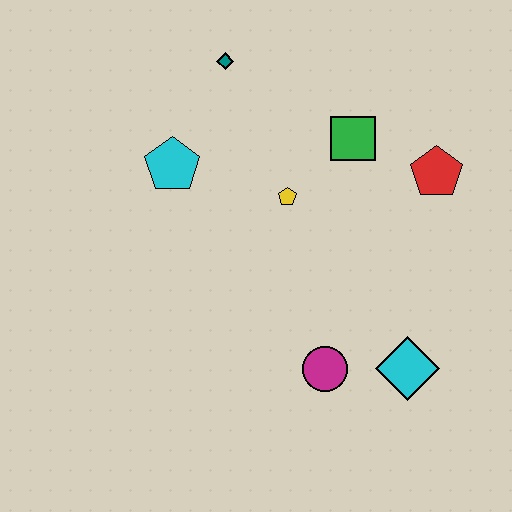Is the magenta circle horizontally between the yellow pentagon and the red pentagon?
Yes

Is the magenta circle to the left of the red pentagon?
Yes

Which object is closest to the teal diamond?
The cyan pentagon is closest to the teal diamond.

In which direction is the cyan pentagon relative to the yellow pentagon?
The cyan pentagon is to the left of the yellow pentagon.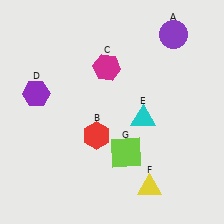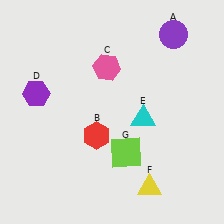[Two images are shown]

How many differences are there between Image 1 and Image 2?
There is 1 difference between the two images.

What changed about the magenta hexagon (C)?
In Image 1, C is magenta. In Image 2, it changed to pink.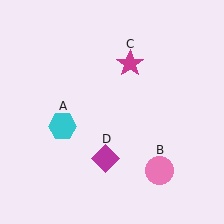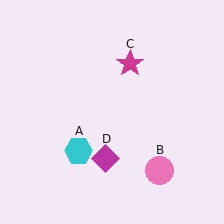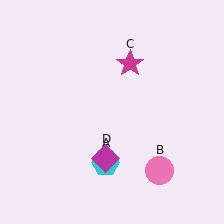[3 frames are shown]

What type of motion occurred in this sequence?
The cyan hexagon (object A) rotated counterclockwise around the center of the scene.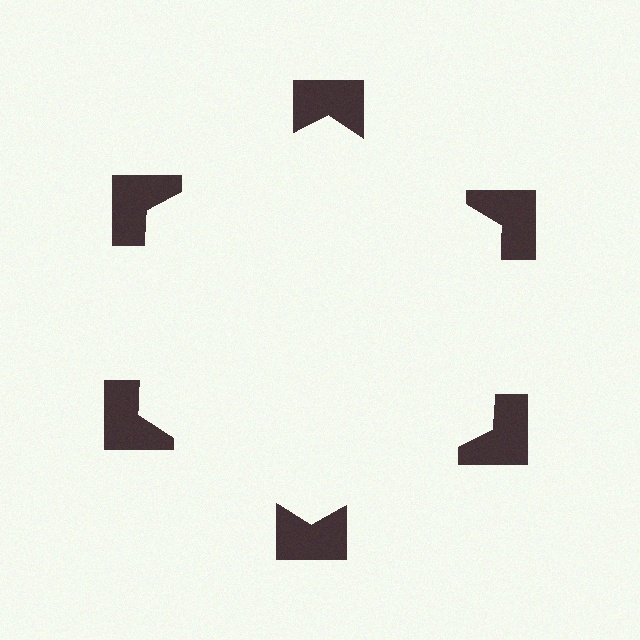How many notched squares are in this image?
There are 6 — one at each vertex of the illusory hexagon.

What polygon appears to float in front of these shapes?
An illusory hexagon — its edges are inferred from the aligned wedge cuts in the notched squares, not physically drawn.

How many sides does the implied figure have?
6 sides.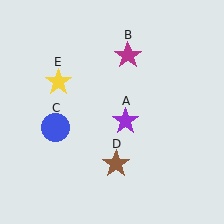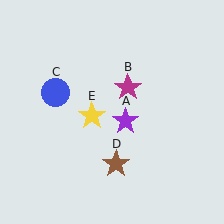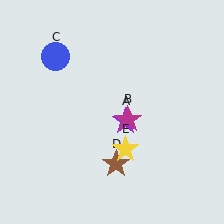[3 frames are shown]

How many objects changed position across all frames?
3 objects changed position: magenta star (object B), blue circle (object C), yellow star (object E).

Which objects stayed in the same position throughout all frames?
Purple star (object A) and brown star (object D) remained stationary.